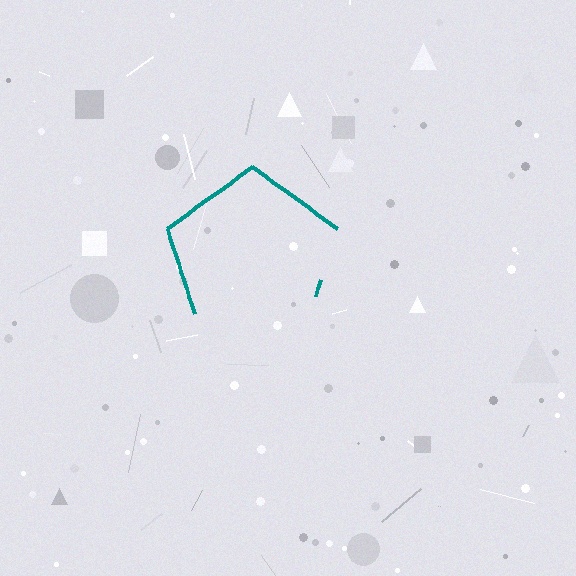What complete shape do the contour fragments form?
The contour fragments form a pentagon.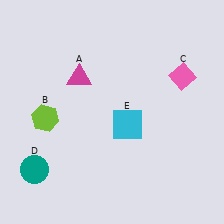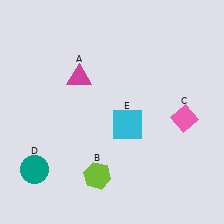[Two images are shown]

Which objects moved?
The objects that moved are: the lime hexagon (B), the pink diamond (C).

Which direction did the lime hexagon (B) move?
The lime hexagon (B) moved down.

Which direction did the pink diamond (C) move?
The pink diamond (C) moved down.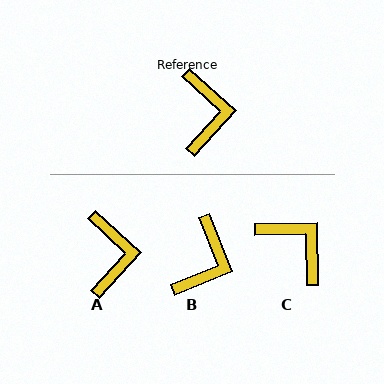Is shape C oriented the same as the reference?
No, it is off by about 43 degrees.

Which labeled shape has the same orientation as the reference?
A.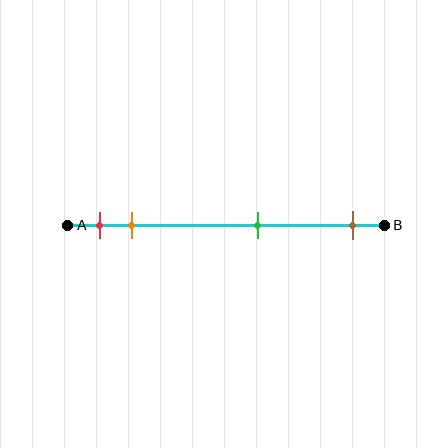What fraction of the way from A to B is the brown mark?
The brown mark is approximately 90% (0.9) of the way from A to B.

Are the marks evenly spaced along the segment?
No, the marks are not evenly spaced.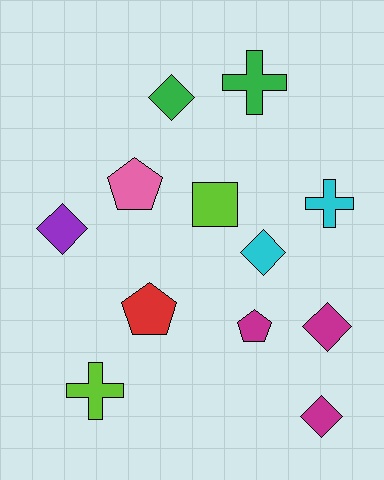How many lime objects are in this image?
There are 2 lime objects.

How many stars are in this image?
There are no stars.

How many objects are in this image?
There are 12 objects.